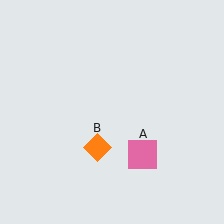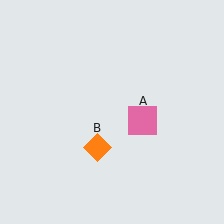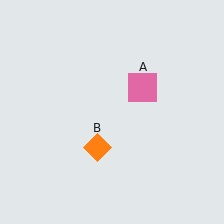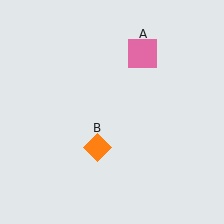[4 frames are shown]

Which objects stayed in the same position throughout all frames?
Orange diamond (object B) remained stationary.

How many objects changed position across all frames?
1 object changed position: pink square (object A).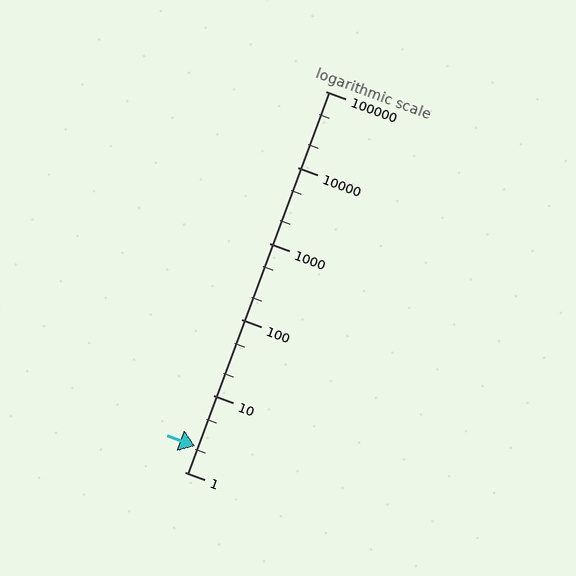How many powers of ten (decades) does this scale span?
The scale spans 5 decades, from 1 to 100000.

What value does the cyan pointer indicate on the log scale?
The pointer indicates approximately 2.2.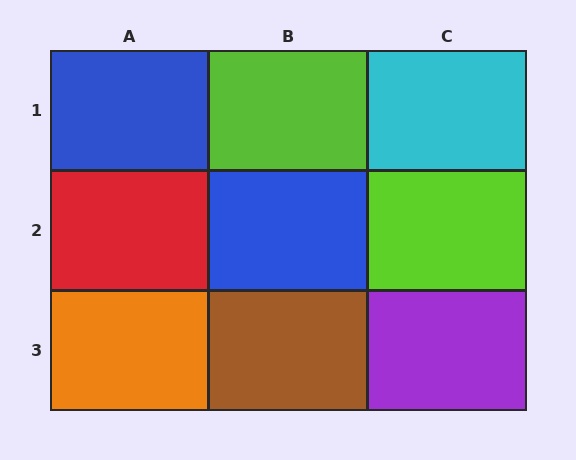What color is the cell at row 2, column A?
Red.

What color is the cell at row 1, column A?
Blue.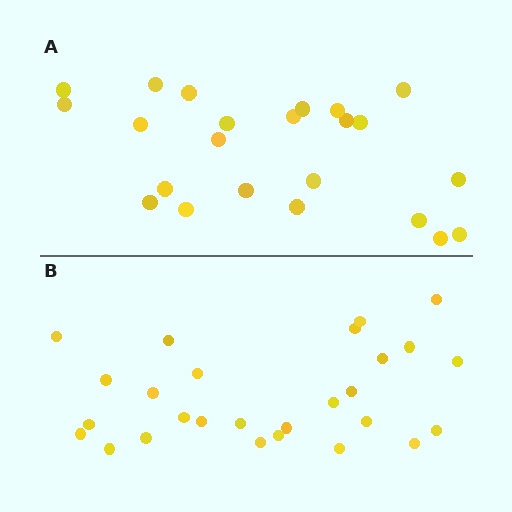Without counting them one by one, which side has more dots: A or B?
Region B (the bottom region) has more dots.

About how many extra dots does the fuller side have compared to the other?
Region B has about 4 more dots than region A.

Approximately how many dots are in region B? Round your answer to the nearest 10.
About 30 dots. (The exact count is 27, which rounds to 30.)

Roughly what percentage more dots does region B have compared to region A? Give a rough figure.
About 15% more.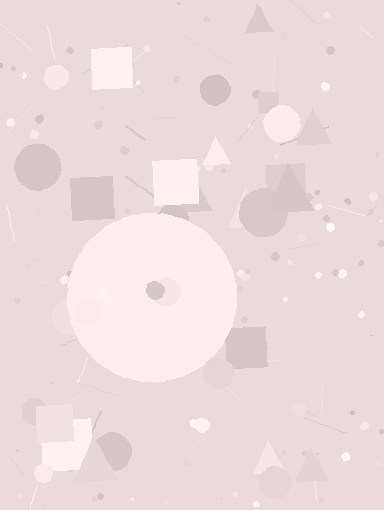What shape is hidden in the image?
A circle is hidden in the image.